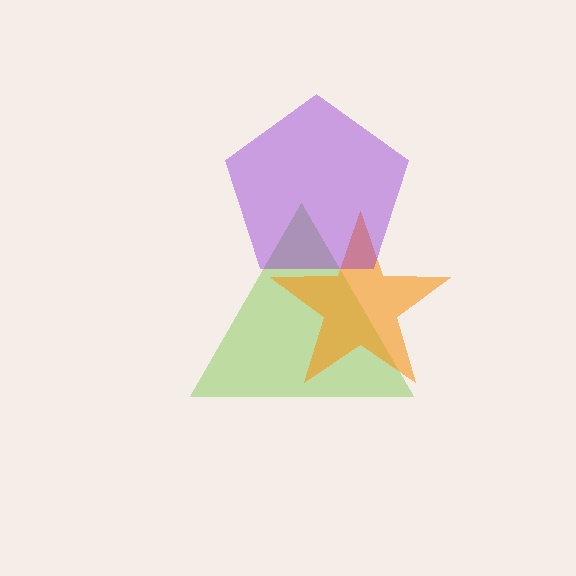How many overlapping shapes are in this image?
There are 3 overlapping shapes in the image.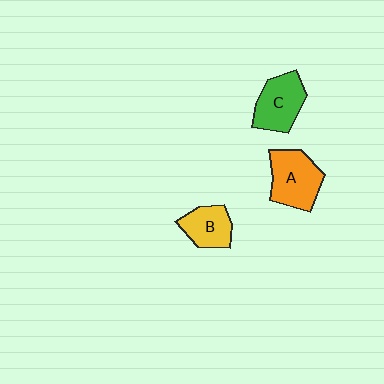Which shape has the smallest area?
Shape B (yellow).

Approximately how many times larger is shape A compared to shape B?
Approximately 1.4 times.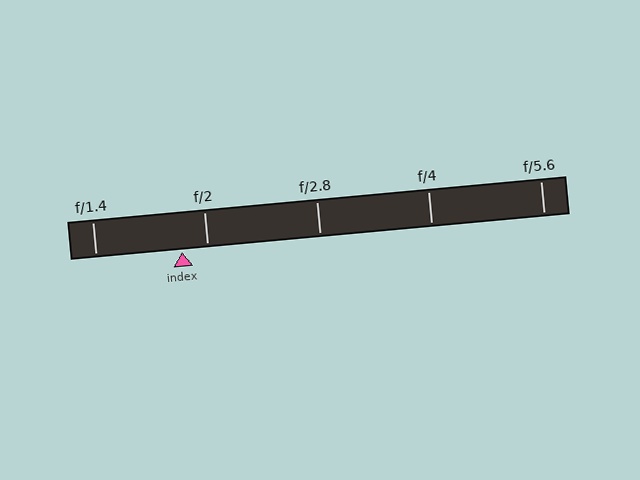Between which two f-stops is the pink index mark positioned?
The index mark is between f/1.4 and f/2.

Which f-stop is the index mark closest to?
The index mark is closest to f/2.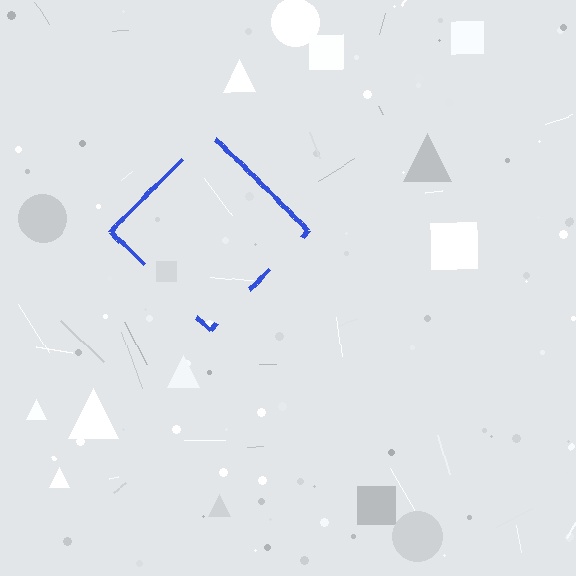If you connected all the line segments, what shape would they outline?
They would outline a diamond.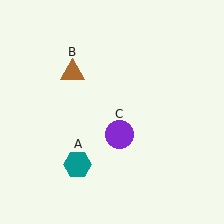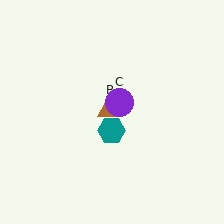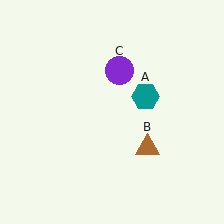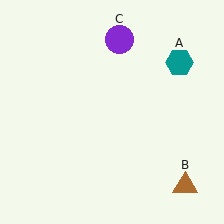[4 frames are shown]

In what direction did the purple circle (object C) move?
The purple circle (object C) moved up.